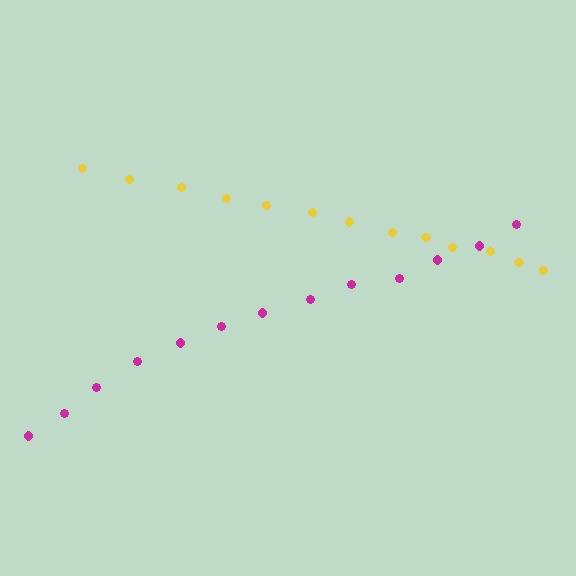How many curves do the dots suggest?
There are 2 distinct paths.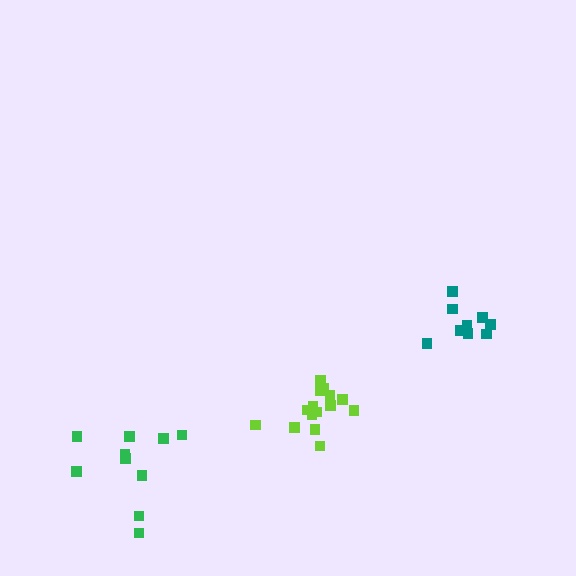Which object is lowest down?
The green cluster is bottommost.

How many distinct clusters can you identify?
There are 3 distinct clusters.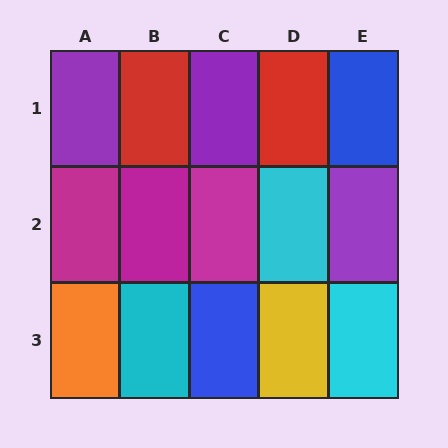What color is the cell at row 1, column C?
Purple.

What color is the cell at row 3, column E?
Cyan.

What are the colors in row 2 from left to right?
Magenta, magenta, magenta, cyan, purple.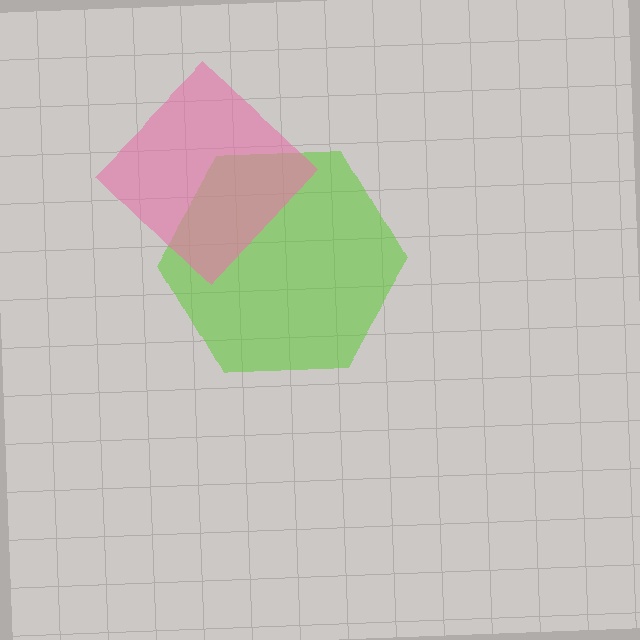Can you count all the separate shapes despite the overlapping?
Yes, there are 2 separate shapes.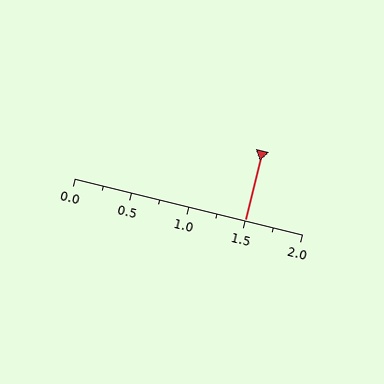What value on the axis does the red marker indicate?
The marker indicates approximately 1.5.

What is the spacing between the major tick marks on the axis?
The major ticks are spaced 0.5 apart.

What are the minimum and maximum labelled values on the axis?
The axis runs from 0.0 to 2.0.